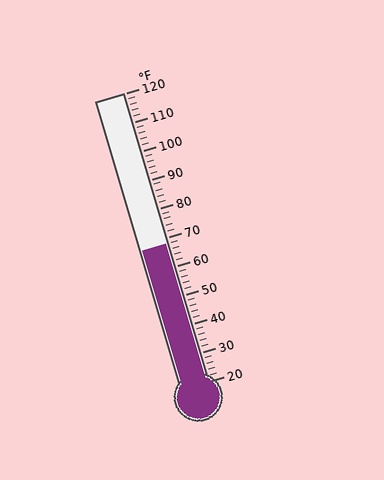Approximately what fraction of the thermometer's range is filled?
The thermometer is filled to approximately 50% of its range.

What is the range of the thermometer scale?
The thermometer scale ranges from 20°F to 120°F.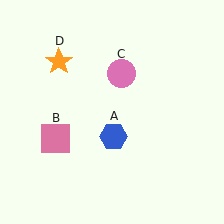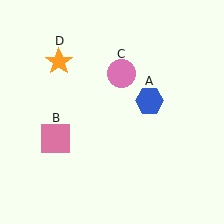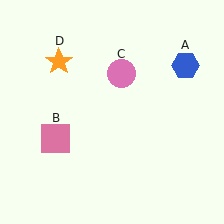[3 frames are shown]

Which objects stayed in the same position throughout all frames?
Pink square (object B) and pink circle (object C) and orange star (object D) remained stationary.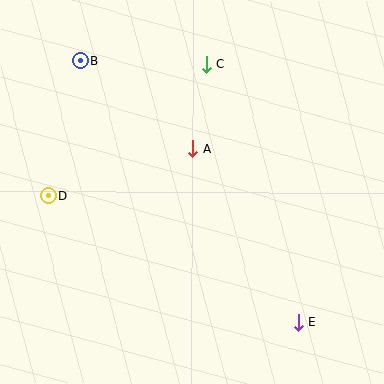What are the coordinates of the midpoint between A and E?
The midpoint between A and E is at (246, 235).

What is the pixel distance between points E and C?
The distance between E and C is 274 pixels.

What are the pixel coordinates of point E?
Point E is at (298, 322).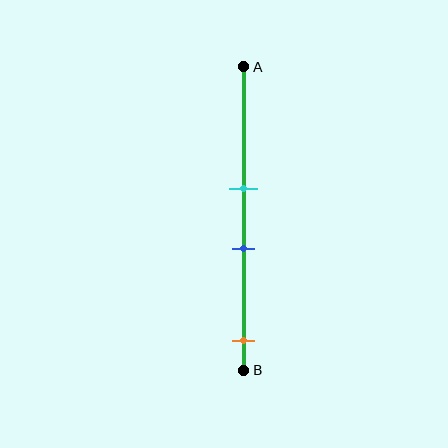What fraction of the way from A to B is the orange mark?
The orange mark is approximately 90% (0.9) of the way from A to B.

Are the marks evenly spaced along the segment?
No, the marks are not evenly spaced.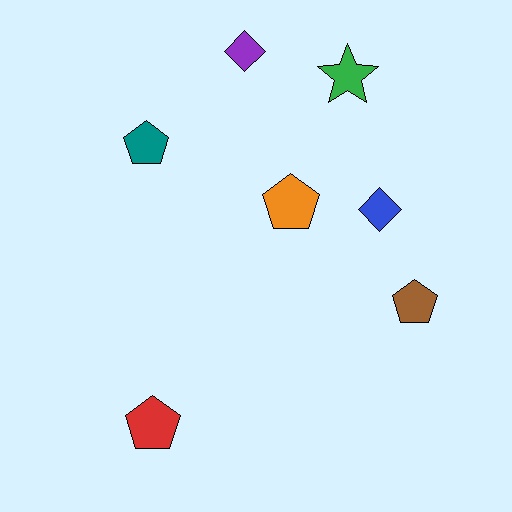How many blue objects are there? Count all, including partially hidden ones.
There is 1 blue object.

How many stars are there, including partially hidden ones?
There is 1 star.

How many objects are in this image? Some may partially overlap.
There are 7 objects.